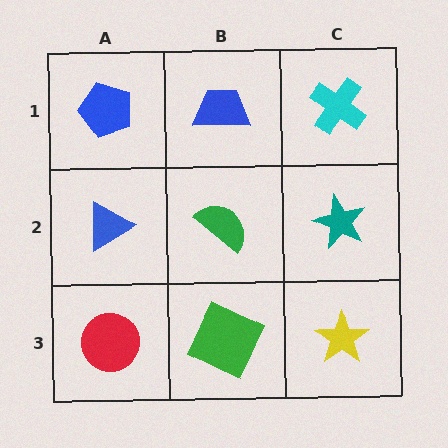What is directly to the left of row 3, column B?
A red circle.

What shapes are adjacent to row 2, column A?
A blue pentagon (row 1, column A), a red circle (row 3, column A), a green semicircle (row 2, column B).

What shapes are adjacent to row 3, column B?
A green semicircle (row 2, column B), a red circle (row 3, column A), a yellow star (row 3, column C).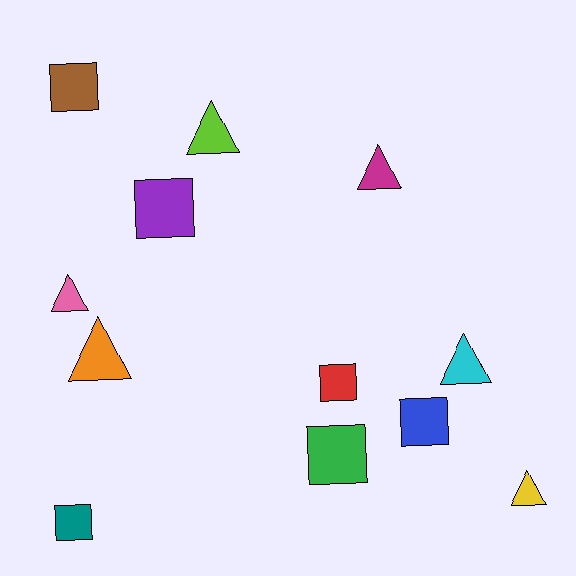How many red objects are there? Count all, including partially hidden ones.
There is 1 red object.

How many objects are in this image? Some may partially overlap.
There are 12 objects.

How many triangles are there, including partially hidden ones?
There are 6 triangles.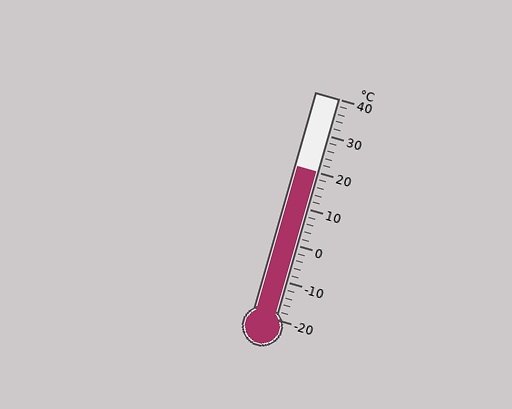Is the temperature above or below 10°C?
The temperature is above 10°C.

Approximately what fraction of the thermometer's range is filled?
The thermometer is filled to approximately 65% of its range.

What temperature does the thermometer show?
The thermometer shows approximately 20°C.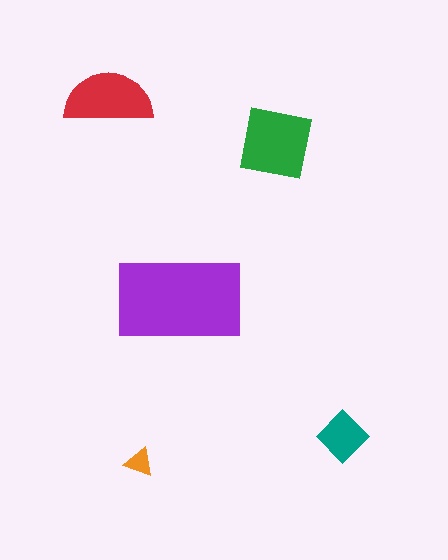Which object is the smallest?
The orange triangle.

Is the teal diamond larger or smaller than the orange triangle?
Larger.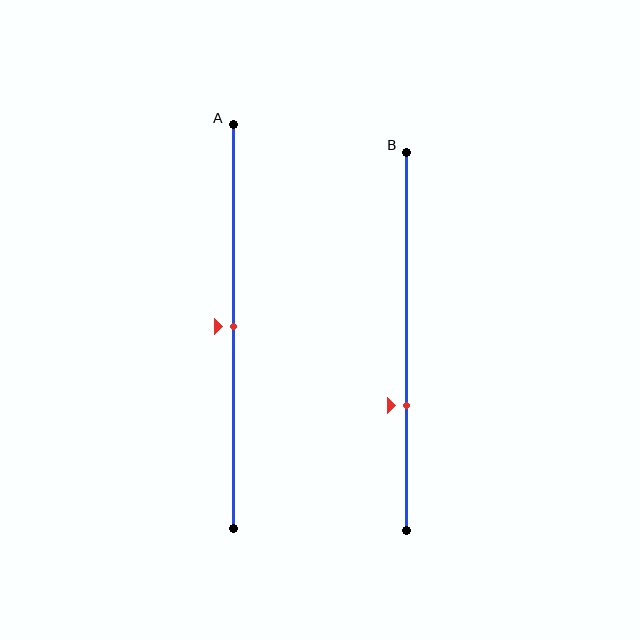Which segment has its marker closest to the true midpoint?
Segment A has its marker closest to the true midpoint.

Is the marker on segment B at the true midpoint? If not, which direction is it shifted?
No, the marker on segment B is shifted downward by about 17% of the segment length.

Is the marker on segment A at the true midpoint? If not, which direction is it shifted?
Yes, the marker on segment A is at the true midpoint.